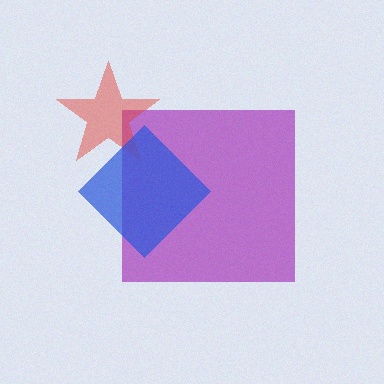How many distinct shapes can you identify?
There are 3 distinct shapes: a purple square, a red star, a blue diamond.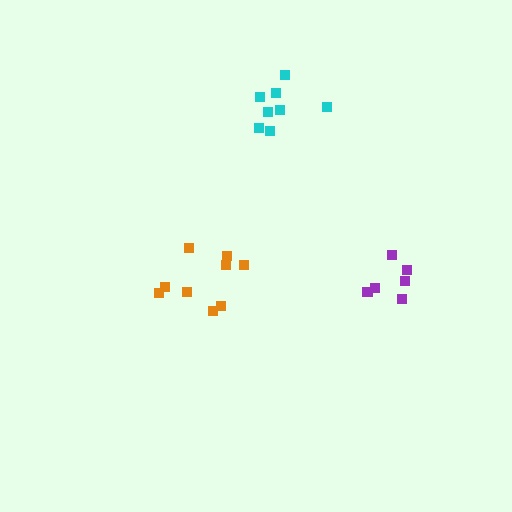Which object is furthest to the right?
The purple cluster is rightmost.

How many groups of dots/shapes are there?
There are 3 groups.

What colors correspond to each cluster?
The clusters are colored: purple, cyan, orange.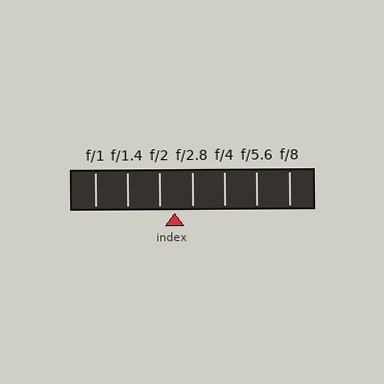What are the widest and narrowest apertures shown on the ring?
The widest aperture shown is f/1 and the narrowest is f/8.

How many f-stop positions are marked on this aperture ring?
There are 7 f-stop positions marked.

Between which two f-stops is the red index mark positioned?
The index mark is between f/2 and f/2.8.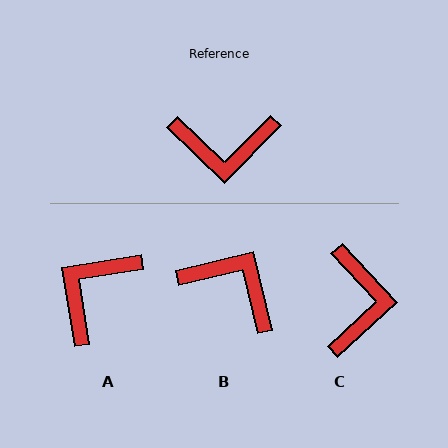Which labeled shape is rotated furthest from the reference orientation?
B, about 148 degrees away.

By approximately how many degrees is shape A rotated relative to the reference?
Approximately 126 degrees clockwise.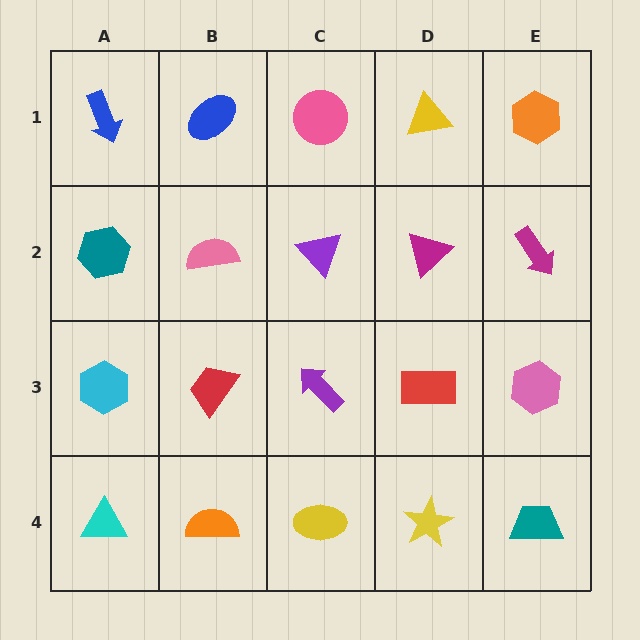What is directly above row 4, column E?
A pink hexagon.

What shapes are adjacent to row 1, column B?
A pink semicircle (row 2, column B), a blue arrow (row 1, column A), a pink circle (row 1, column C).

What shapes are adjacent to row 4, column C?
A purple arrow (row 3, column C), an orange semicircle (row 4, column B), a yellow star (row 4, column D).